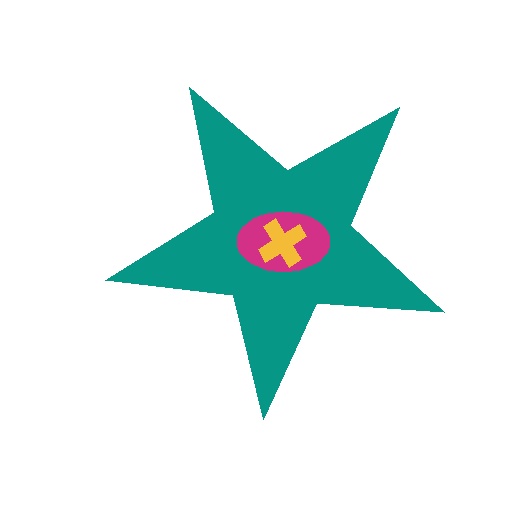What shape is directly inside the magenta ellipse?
The yellow cross.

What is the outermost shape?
The teal star.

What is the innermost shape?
The yellow cross.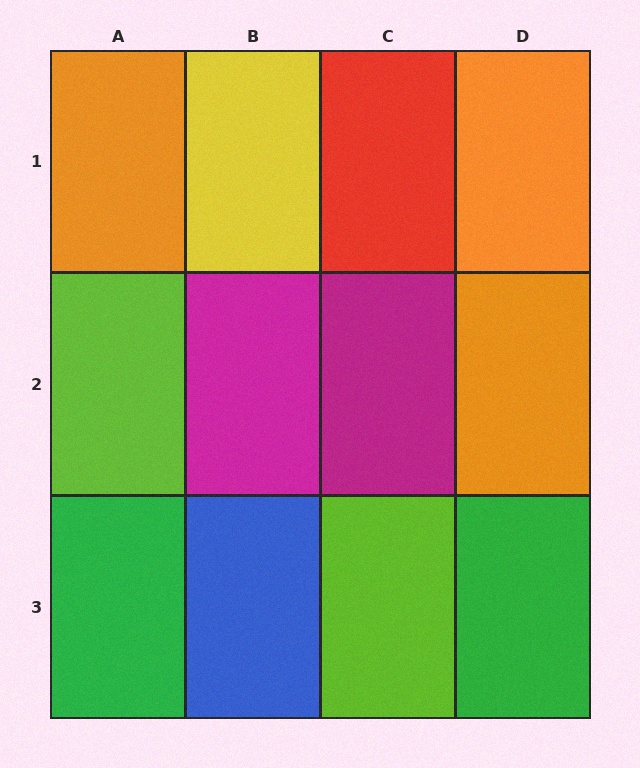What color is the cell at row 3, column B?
Blue.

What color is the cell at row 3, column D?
Green.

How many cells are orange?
3 cells are orange.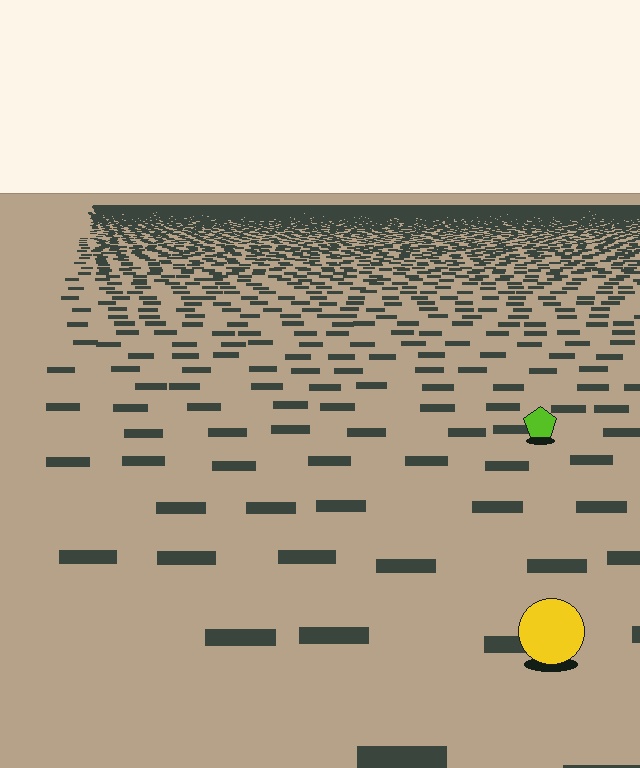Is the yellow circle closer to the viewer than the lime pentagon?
Yes. The yellow circle is closer — you can tell from the texture gradient: the ground texture is coarser near it.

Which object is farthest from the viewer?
The lime pentagon is farthest from the viewer. It appears smaller and the ground texture around it is denser.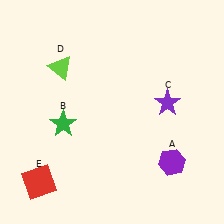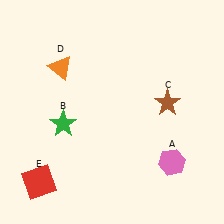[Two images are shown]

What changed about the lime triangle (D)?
In Image 1, D is lime. In Image 2, it changed to orange.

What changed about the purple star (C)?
In Image 1, C is purple. In Image 2, it changed to brown.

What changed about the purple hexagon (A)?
In Image 1, A is purple. In Image 2, it changed to pink.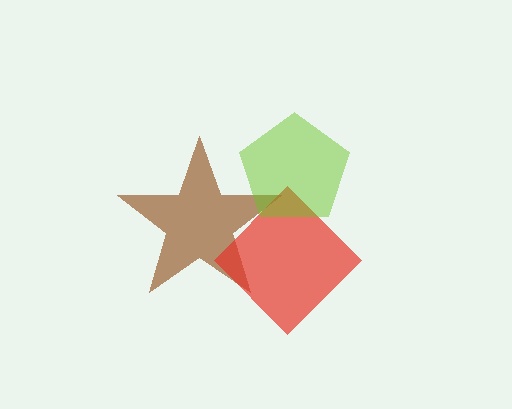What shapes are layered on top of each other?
The layered shapes are: a brown star, a red diamond, a lime pentagon.